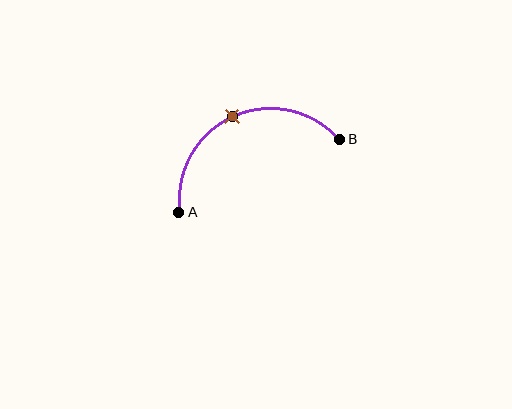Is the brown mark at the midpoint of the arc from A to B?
Yes. The brown mark lies on the arc at equal arc-length from both A and B — it is the arc midpoint.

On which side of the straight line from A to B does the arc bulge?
The arc bulges above the straight line connecting A and B.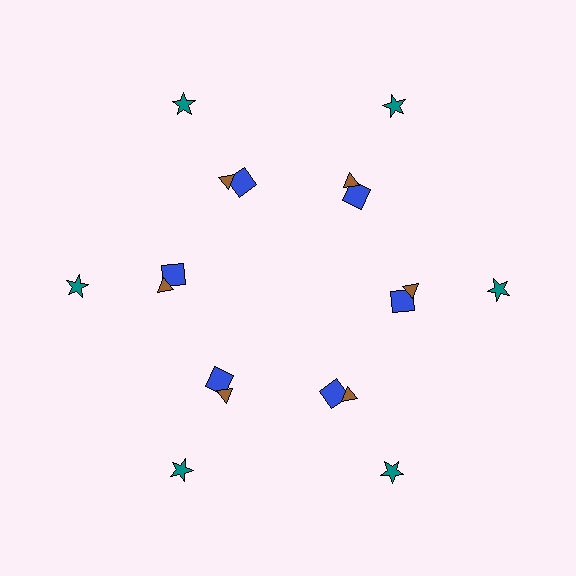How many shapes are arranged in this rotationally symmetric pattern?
There are 18 shapes, arranged in 6 groups of 3.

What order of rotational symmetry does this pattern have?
This pattern has 6-fold rotational symmetry.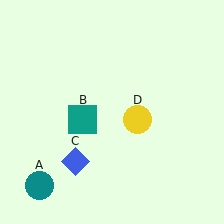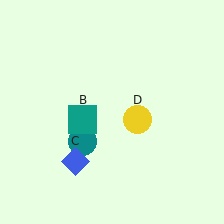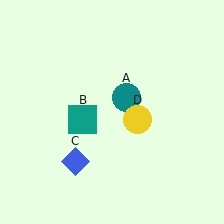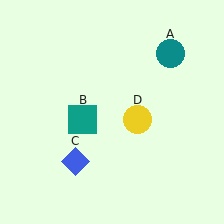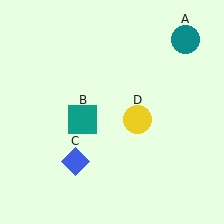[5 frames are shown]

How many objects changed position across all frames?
1 object changed position: teal circle (object A).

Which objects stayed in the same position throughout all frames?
Teal square (object B) and blue diamond (object C) and yellow circle (object D) remained stationary.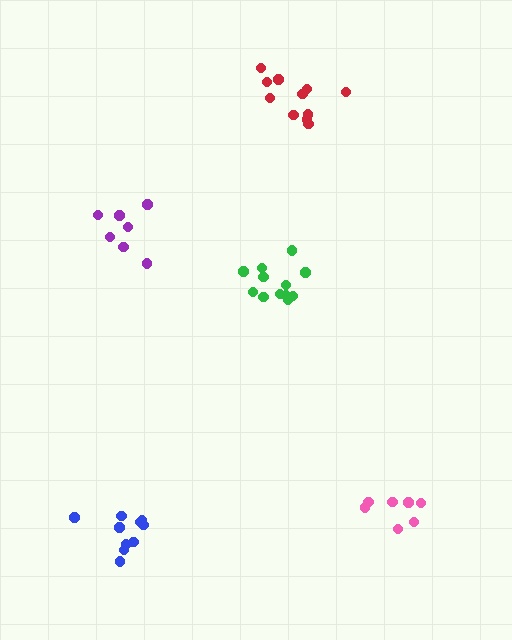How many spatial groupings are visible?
There are 5 spatial groupings.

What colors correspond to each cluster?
The clusters are colored: green, blue, red, pink, purple.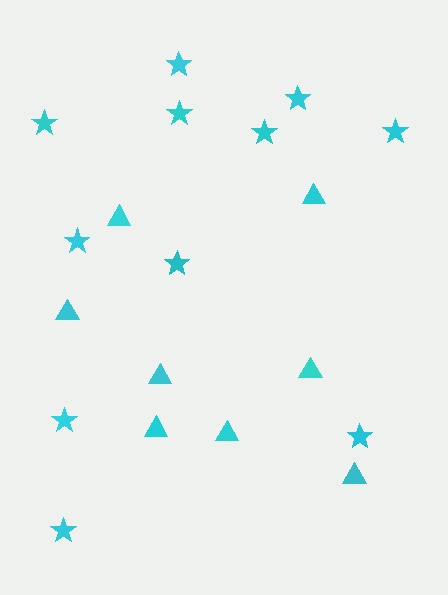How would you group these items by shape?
There are 2 groups: one group of stars (11) and one group of triangles (8).